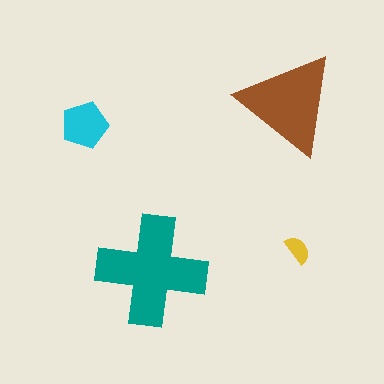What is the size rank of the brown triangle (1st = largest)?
2nd.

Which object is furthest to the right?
The yellow semicircle is rightmost.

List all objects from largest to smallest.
The teal cross, the brown triangle, the cyan pentagon, the yellow semicircle.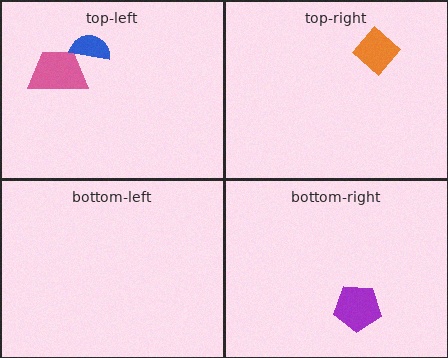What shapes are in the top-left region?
The pink trapezoid, the blue semicircle.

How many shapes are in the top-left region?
2.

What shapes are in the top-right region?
The orange diamond.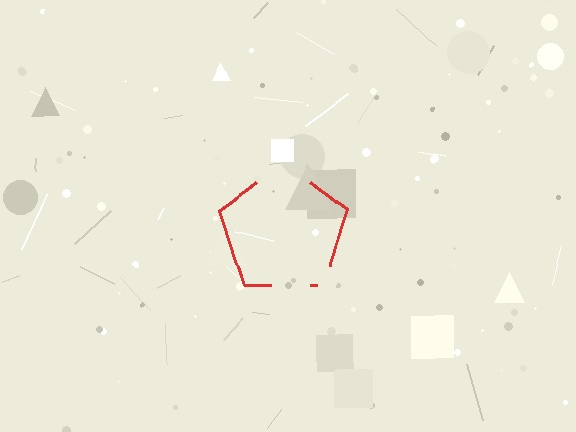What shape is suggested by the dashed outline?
The dashed outline suggests a pentagon.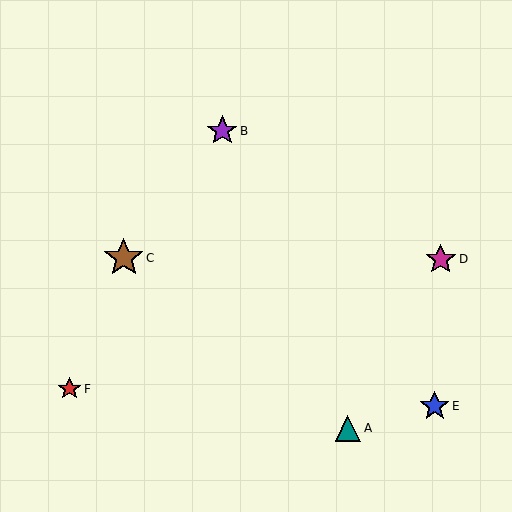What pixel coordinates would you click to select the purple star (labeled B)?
Click at (222, 131) to select the purple star B.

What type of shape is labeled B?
Shape B is a purple star.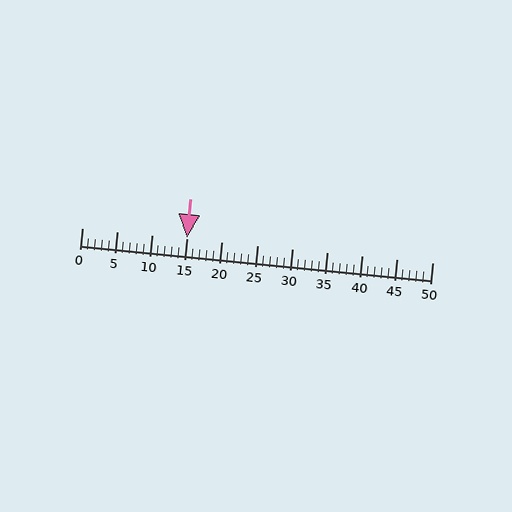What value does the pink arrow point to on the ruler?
The pink arrow points to approximately 15.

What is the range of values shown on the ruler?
The ruler shows values from 0 to 50.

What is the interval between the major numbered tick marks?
The major tick marks are spaced 5 units apart.